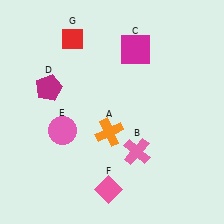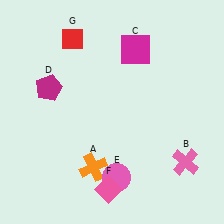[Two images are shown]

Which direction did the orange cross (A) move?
The orange cross (A) moved down.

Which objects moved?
The objects that moved are: the orange cross (A), the pink cross (B), the pink circle (E).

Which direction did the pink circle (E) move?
The pink circle (E) moved right.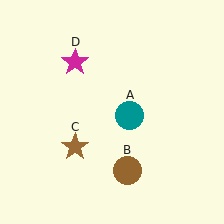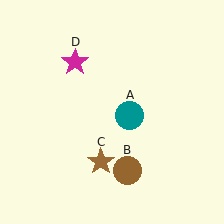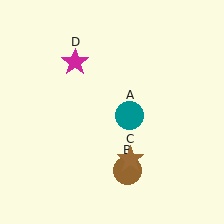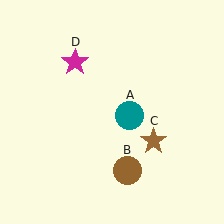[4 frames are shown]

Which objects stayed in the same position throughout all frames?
Teal circle (object A) and brown circle (object B) and magenta star (object D) remained stationary.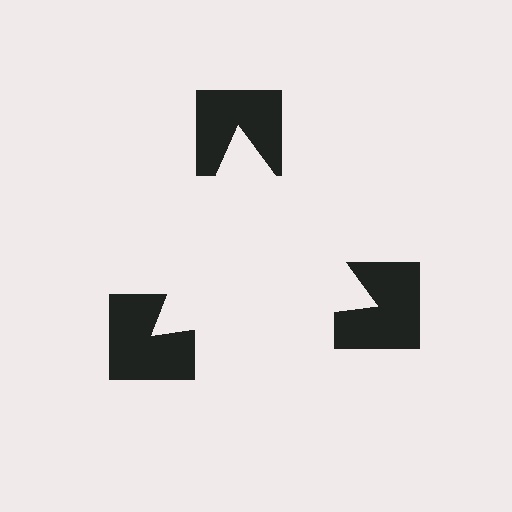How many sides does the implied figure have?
3 sides.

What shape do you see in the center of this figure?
An illusory triangle — its edges are inferred from the aligned wedge cuts in the notched squares, not physically drawn.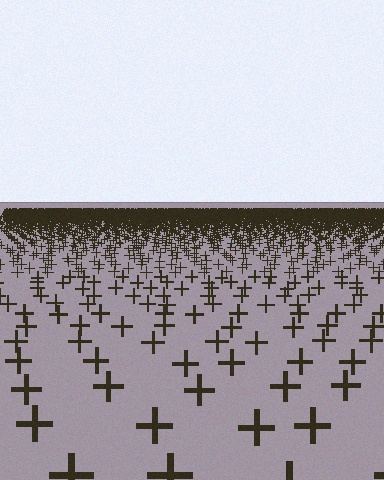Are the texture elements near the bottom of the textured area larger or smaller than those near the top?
Larger. Near the bottom, elements are closer to the viewer and appear at a bigger on-screen size.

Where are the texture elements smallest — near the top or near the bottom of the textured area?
Near the top.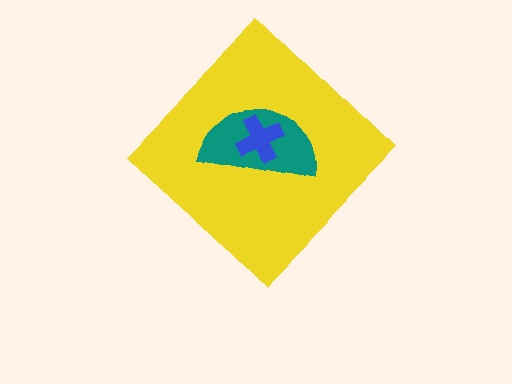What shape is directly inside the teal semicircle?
The blue cross.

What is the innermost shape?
The blue cross.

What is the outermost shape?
The yellow diamond.